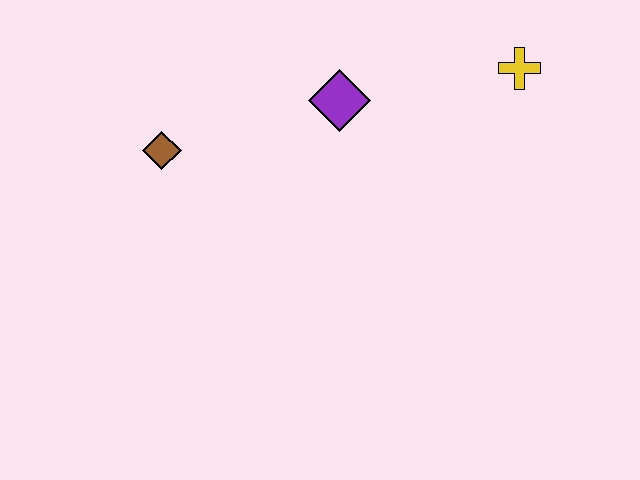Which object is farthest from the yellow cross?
The brown diamond is farthest from the yellow cross.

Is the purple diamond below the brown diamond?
No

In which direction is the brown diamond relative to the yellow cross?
The brown diamond is to the left of the yellow cross.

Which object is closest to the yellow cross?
The purple diamond is closest to the yellow cross.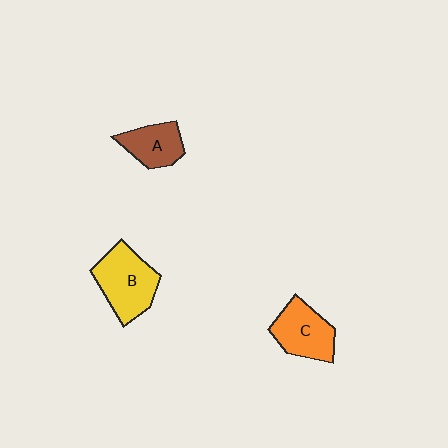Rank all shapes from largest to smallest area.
From largest to smallest: B (yellow), C (orange), A (brown).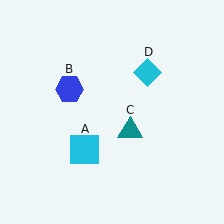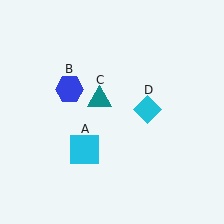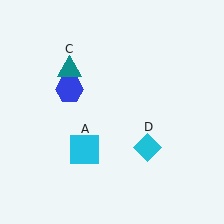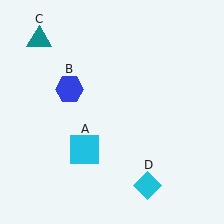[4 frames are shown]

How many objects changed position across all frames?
2 objects changed position: teal triangle (object C), cyan diamond (object D).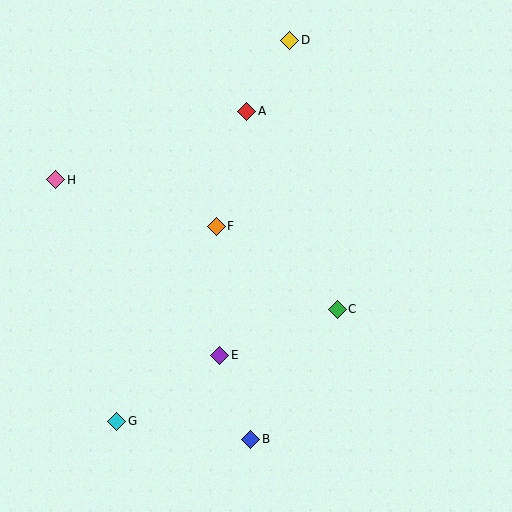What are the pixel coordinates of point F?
Point F is at (216, 226).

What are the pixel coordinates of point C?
Point C is at (337, 309).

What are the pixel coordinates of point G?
Point G is at (117, 421).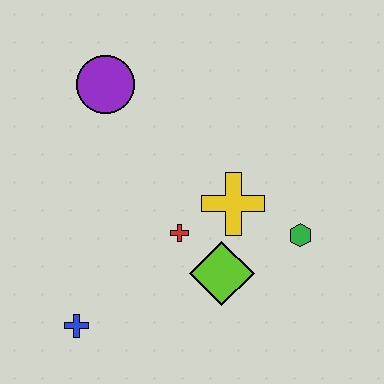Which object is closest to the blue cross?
The red cross is closest to the blue cross.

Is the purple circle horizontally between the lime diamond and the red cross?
No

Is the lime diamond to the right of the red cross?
Yes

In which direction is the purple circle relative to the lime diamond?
The purple circle is above the lime diamond.